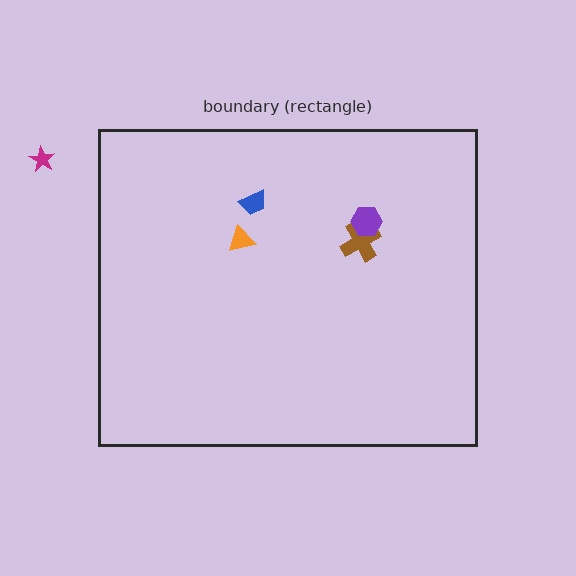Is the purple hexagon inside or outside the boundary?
Inside.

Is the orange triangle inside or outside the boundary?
Inside.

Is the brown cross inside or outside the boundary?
Inside.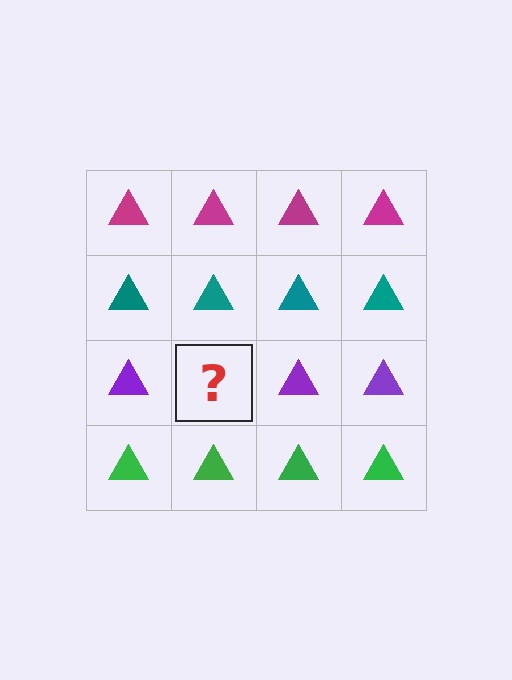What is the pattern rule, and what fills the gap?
The rule is that each row has a consistent color. The gap should be filled with a purple triangle.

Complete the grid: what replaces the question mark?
The question mark should be replaced with a purple triangle.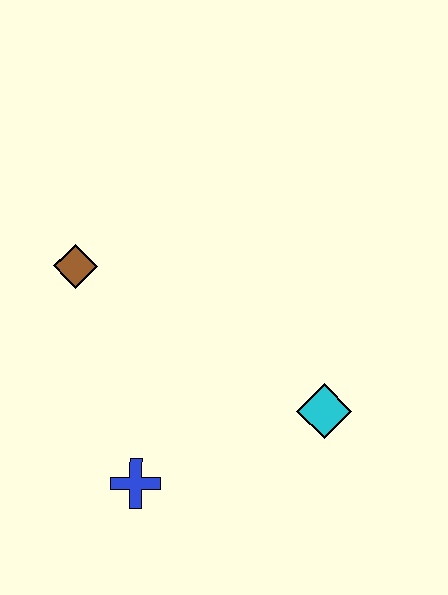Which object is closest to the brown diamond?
The blue cross is closest to the brown diamond.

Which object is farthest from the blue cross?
The brown diamond is farthest from the blue cross.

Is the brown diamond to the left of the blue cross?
Yes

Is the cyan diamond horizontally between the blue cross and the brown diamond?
No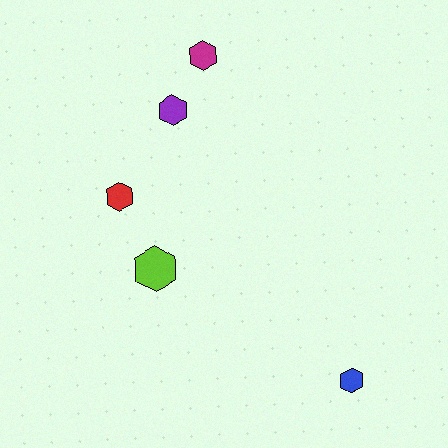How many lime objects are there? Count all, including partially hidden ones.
There is 1 lime object.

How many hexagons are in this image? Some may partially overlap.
There are 5 hexagons.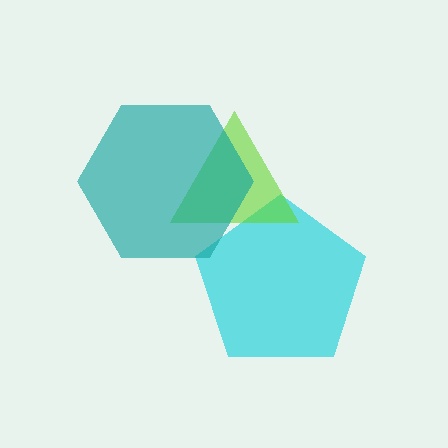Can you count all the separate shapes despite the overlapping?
Yes, there are 3 separate shapes.